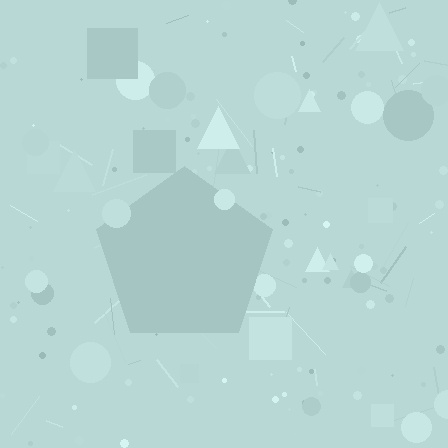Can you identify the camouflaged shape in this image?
The camouflaged shape is a pentagon.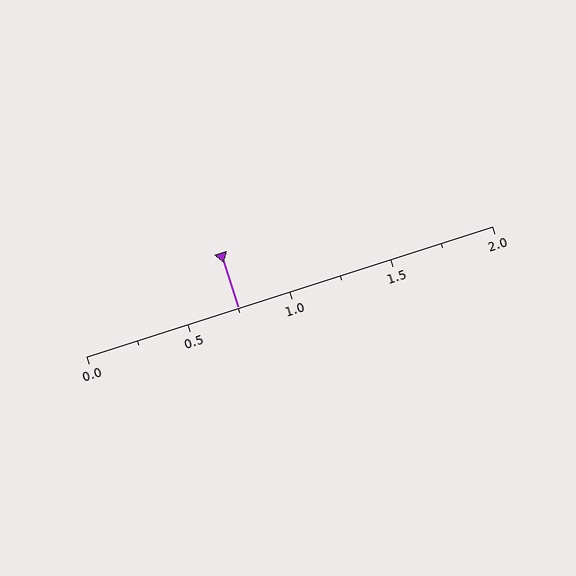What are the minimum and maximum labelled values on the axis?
The axis runs from 0.0 to 2.0.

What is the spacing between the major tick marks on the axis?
The major ticks are spaced 0.5 apart.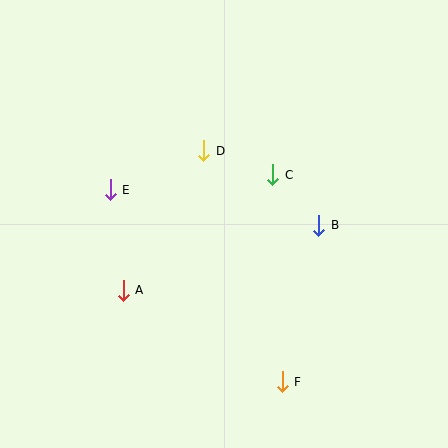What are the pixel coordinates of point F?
Point F is at (282, 382).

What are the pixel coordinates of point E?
Point E is at (110, 190).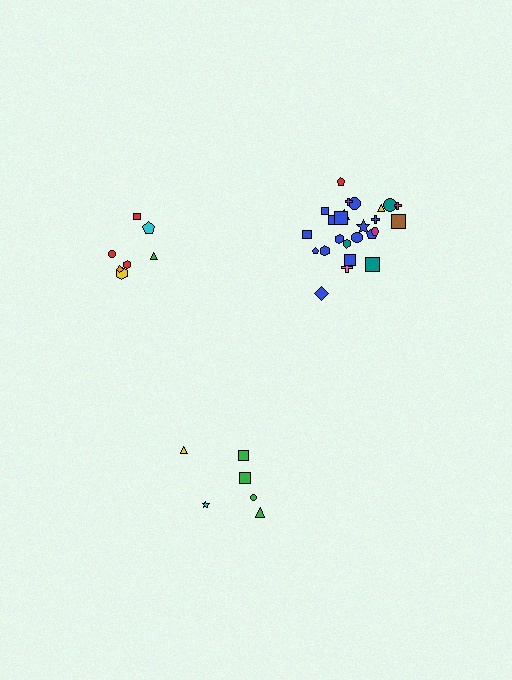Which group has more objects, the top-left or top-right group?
The top-right group.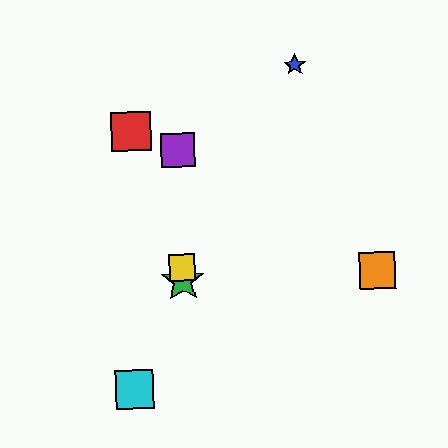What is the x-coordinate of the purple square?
The purple square is at x≈178.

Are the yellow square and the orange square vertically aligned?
No, the yellow square is at x≈182 and the orange square is at x≈378.